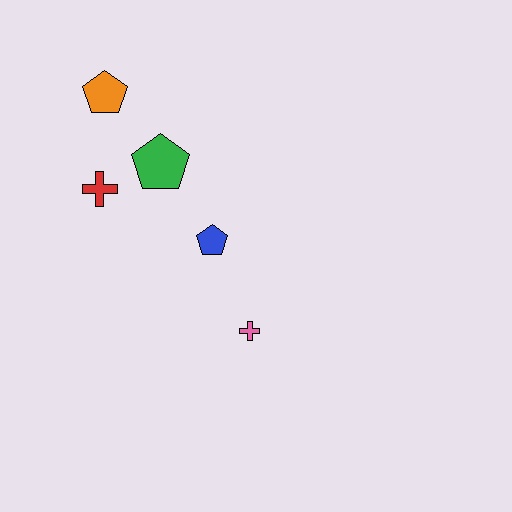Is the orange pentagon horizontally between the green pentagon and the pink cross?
No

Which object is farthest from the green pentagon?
The pink cross is farthest from the green pentagon.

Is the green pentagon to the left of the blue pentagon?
Yes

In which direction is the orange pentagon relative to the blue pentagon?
The orange pentagon is above the blue pentagon.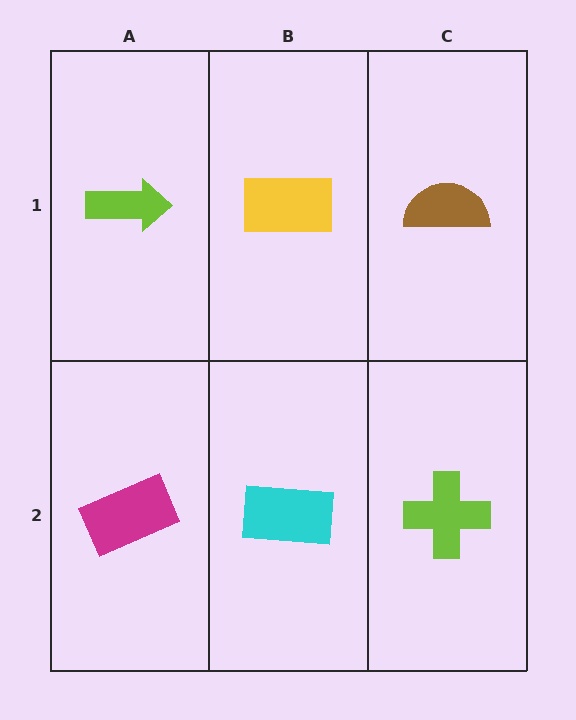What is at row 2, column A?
A magenta rectangle.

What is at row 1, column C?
A brown semicircle.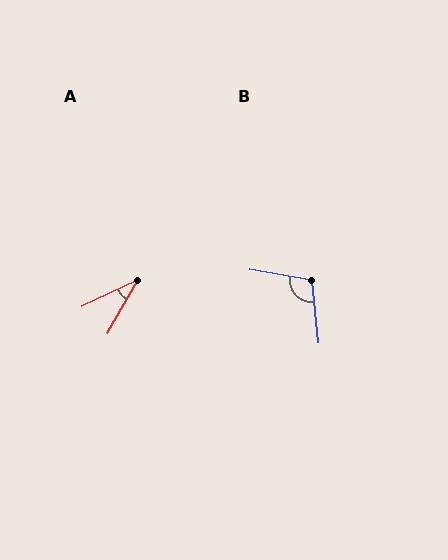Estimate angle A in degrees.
Approximately 35 degrees.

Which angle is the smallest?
A, at approximately 35 degrees.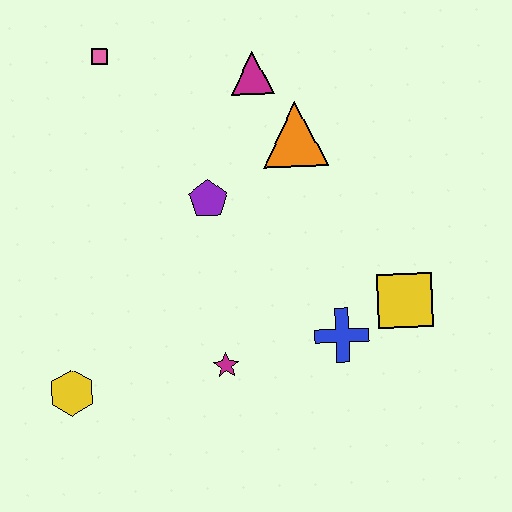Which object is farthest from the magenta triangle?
The yellow hexagon is farthest from the magenta triangle.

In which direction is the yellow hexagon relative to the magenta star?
The yellow hexagon is to the left of the magenta star.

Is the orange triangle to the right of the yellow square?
No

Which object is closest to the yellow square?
The blue cross is closest to the yellow square.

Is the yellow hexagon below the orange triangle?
Yes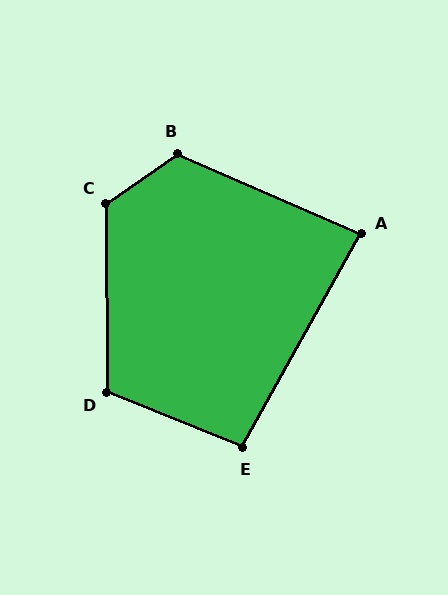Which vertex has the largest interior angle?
C, at approximately 125 degrees.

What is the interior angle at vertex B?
Approximately 122 degrees (obtuse).